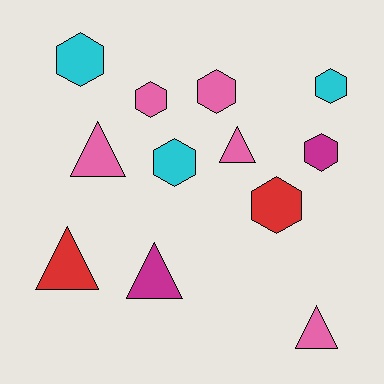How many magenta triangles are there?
There is 1 magenta triangle.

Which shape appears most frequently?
Hexagon, with 7 objects.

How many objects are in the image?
There are 12 objects.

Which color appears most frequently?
Pink, with 5 objects.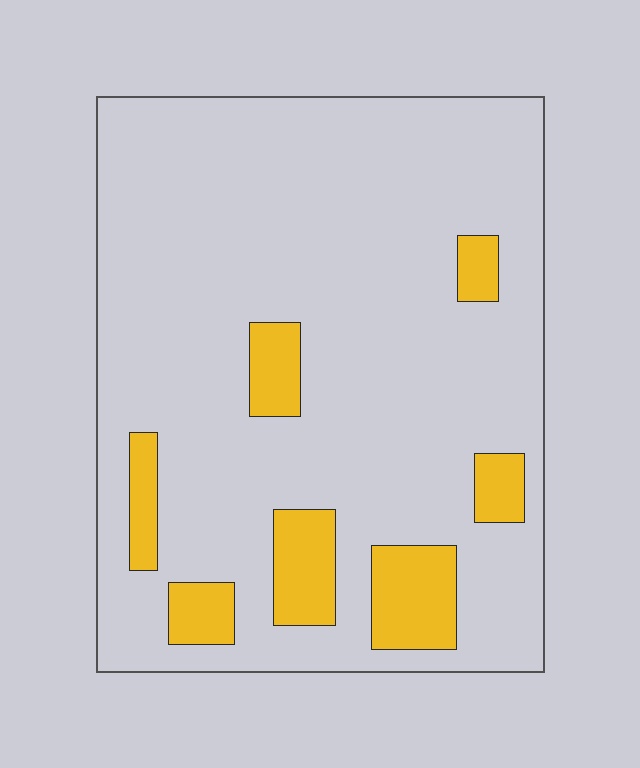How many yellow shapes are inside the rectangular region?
7.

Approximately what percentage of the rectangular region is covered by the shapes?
Approximately 15%.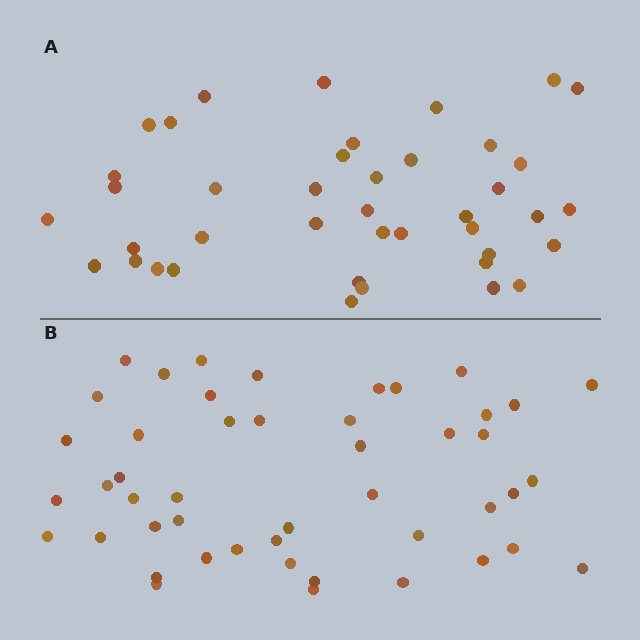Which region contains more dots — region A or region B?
Region B (the bottom region) has more dots.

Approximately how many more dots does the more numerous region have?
Region B has about 6 more dots than region A.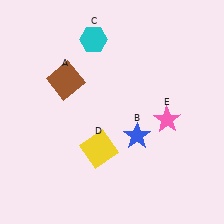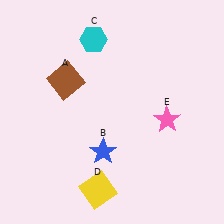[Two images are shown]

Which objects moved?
The objects that moved are: the blue star (B), the yellow square (D).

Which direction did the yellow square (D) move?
The yellow square (D) moved down.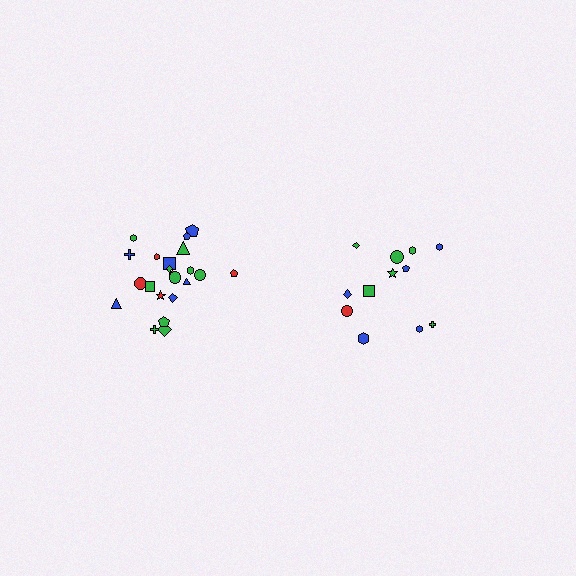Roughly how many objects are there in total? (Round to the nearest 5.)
Roughly 35 objects in total.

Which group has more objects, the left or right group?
The left group.